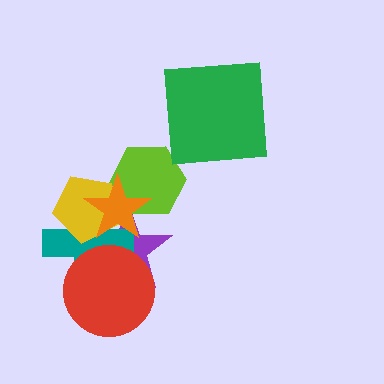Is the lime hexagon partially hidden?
Yes, it is partially covered by another shape.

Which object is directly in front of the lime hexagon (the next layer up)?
The purple star is directly in front of the lime hexagon.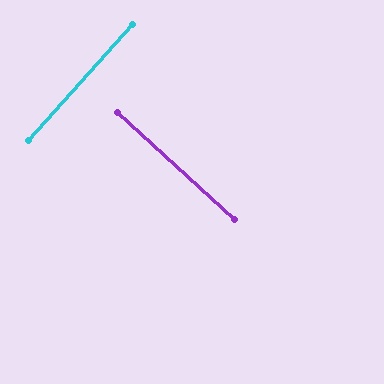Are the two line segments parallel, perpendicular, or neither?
Perpendicular — they meet at approximately 90°.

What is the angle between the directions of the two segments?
Approximately 90 degrees.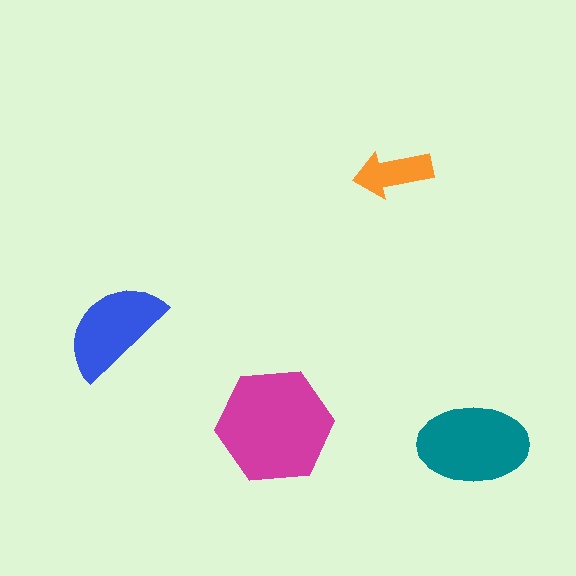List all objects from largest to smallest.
The magenta hexagon, the teal ellipse, the blue semicircle, the orange arrow.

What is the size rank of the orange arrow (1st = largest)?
4th.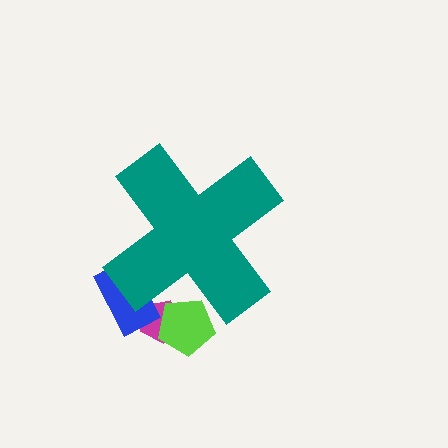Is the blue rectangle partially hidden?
Yes, the blue rectangle is partially hidden behind the teal cross.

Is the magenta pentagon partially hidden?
Yes, the magenta pentagon is partially hidden behind the teal cross.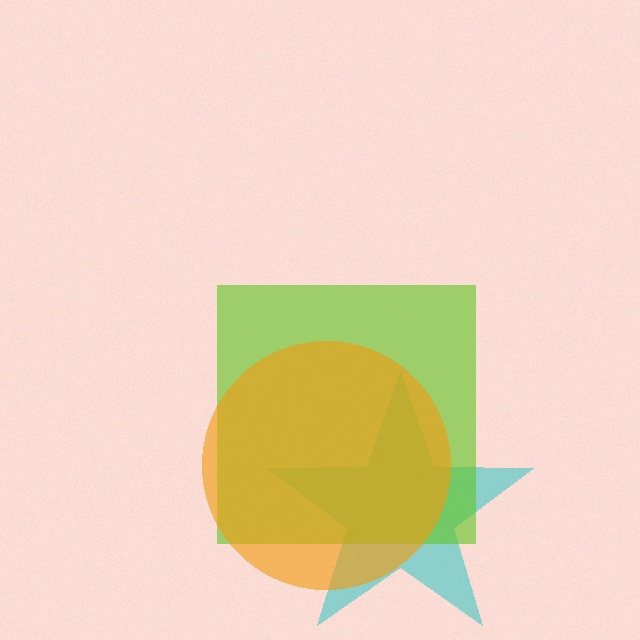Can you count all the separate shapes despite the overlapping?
Yes, there are 3 separate shapes.